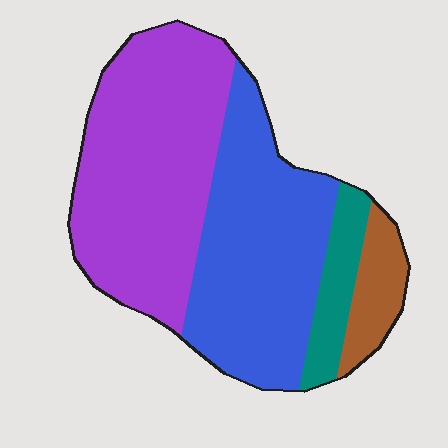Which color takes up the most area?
Purple, at roughly 45%.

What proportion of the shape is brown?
Brown covers roughly 10% of the shape.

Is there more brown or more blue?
Blue.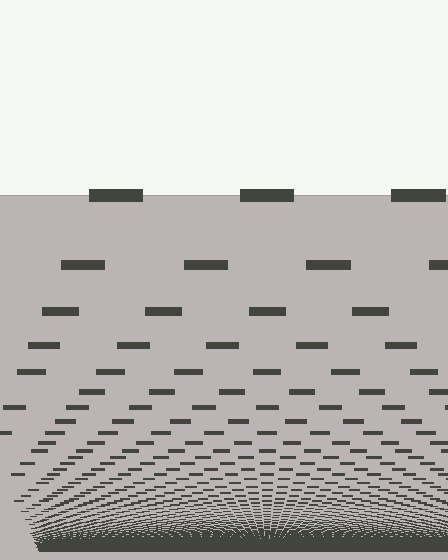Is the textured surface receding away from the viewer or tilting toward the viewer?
The surface appears to tilt toward the viewer. Texture elements get larger and sparser toward the top.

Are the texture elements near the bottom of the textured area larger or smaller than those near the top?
Smaller. The gradient is inverted — elements near the bottom are smaller and denser.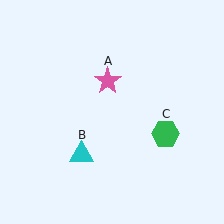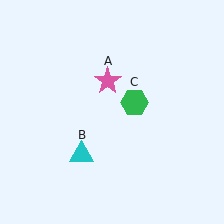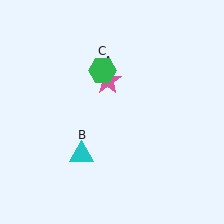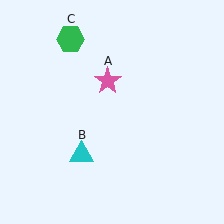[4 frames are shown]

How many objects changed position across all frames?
1 object changed position: green hexagon (object C).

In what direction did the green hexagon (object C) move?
The green hexagon (object C) moved up and to the left.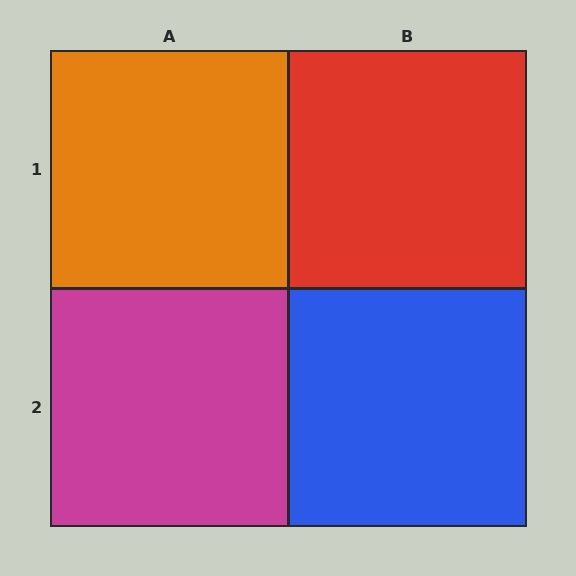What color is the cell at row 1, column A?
Orange.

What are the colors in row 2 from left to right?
Magenta, blue.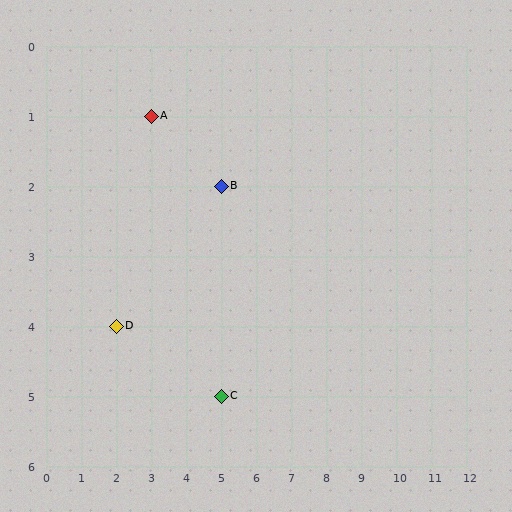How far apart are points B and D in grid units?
Points B and D are 3 columns and 2 rows apart (about 3.6 grid units diagonally).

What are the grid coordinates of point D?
Point D is at grid coordinates (2, 4).